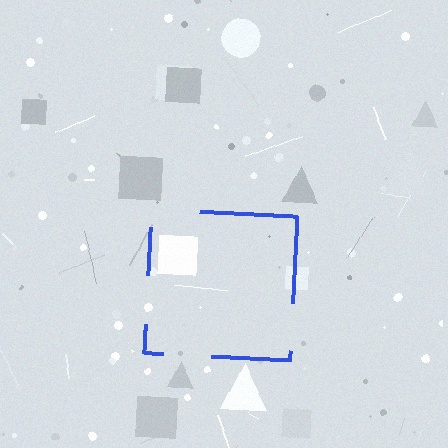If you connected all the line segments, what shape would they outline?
They would outline a square.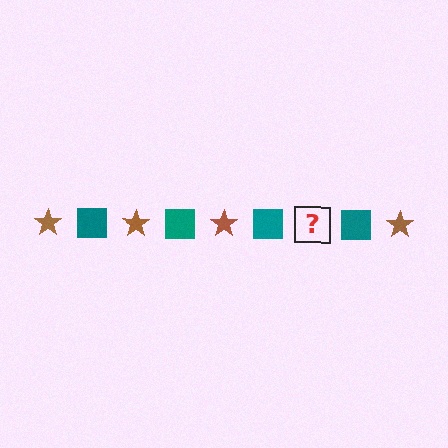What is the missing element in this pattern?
The missing element is a brown star.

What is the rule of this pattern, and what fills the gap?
The rule is that the pattern alternates between brown star and teal square. The gap should be filled with a brown star.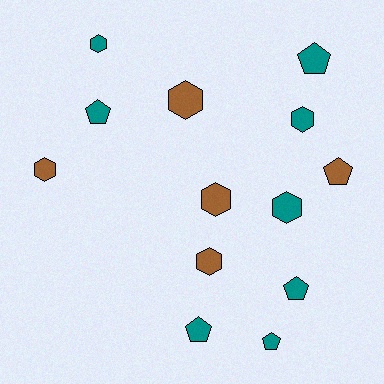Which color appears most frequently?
Teal, with 8 objects.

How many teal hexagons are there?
There are 3 teal hexagons.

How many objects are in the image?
There are 13 objects.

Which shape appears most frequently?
Hexagon, with 7 objects.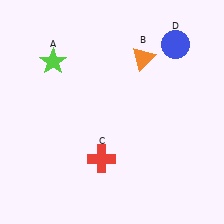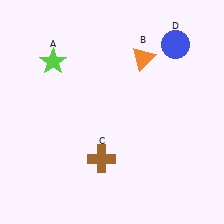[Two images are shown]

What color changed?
The cross (C) changed from red in Image 1 to brown in Image 2.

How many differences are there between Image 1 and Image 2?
There is 1 difference between the two images.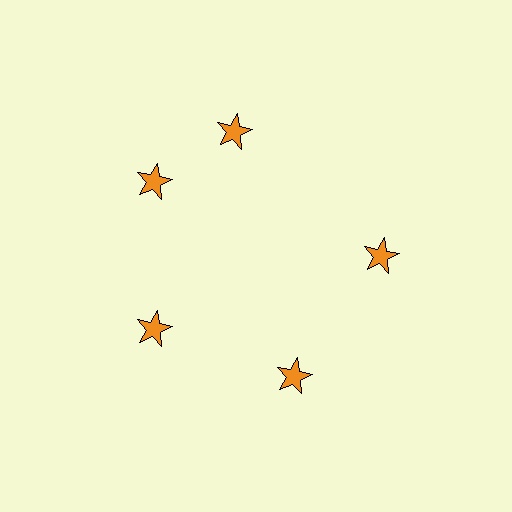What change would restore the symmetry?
The symmetry would be restored by rotating it back into even spacing with its neighbors so that all 5 stars sit at equal angles and equal distance from the center.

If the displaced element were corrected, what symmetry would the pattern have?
It would have 5-fold rotational symmetry — the pattern would map onto itself every 72 degrees.